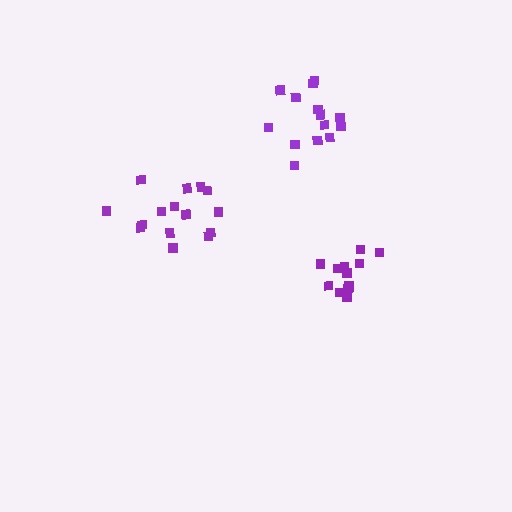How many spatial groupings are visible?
There are 3 spatial groupings.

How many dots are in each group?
Group 1: 13 dots, Group 2: 16 dots, Group 3: 14 dots (43 total).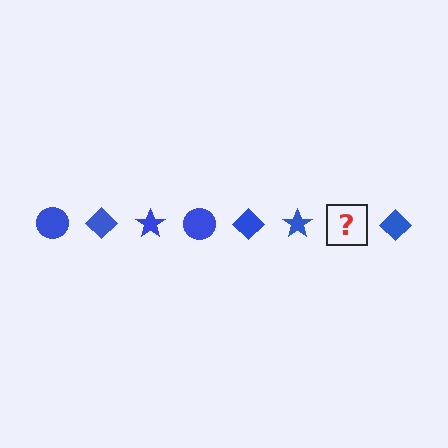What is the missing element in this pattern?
The missing element is a blue circle.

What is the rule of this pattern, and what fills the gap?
The rule is that the pattern cycles through circle, diamond, star shapes in blue. The gap should be filled with a blue circle.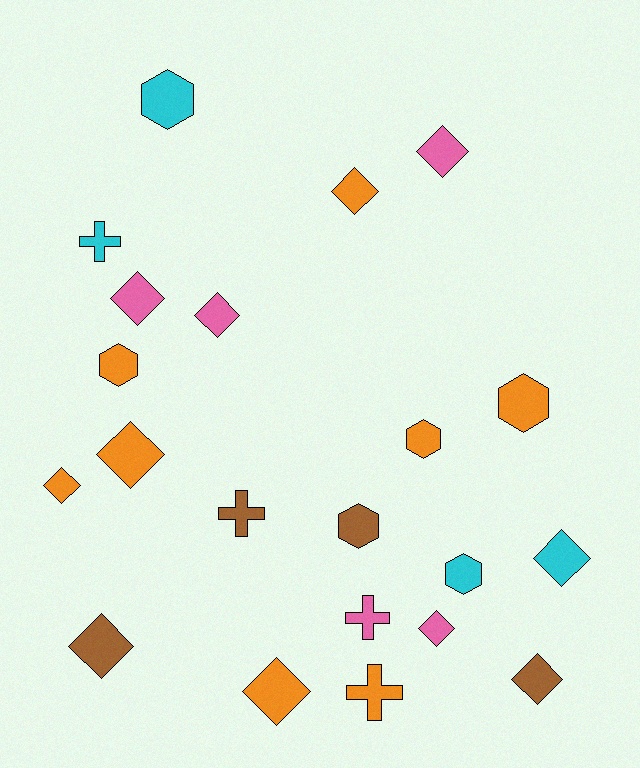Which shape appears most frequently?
Diamond, with 11 objects.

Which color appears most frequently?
Orange, with 8 objects.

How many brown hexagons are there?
There is 1 brown hexagon.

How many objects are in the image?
There are 21 objects.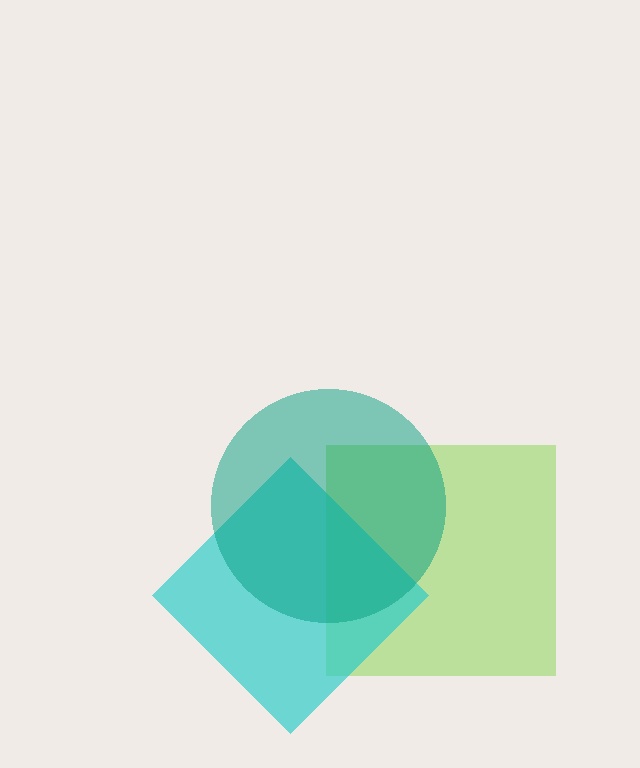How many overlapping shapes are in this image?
There are 3 overlapping shapes in the image.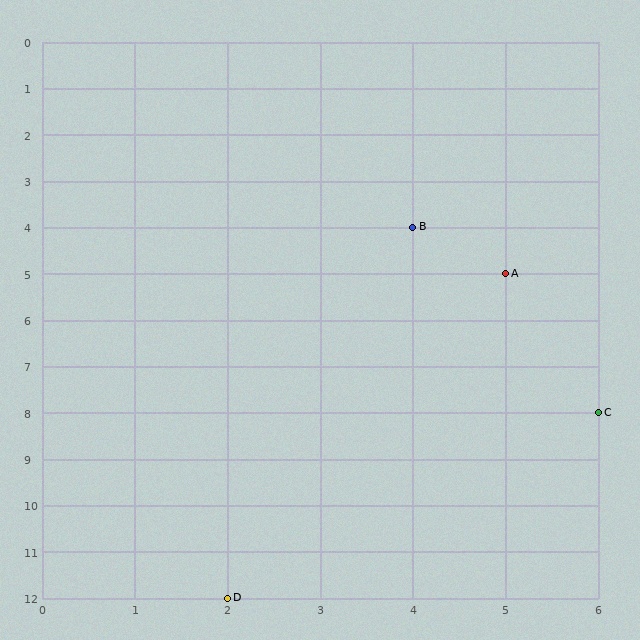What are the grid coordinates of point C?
Point C is at grid coordinates (6, 8).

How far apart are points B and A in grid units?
Points B and A are 1 column and 1 row apart (about 1.4 grid units diagonally).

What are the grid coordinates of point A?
Point A is at grid coordinates (5, 5).